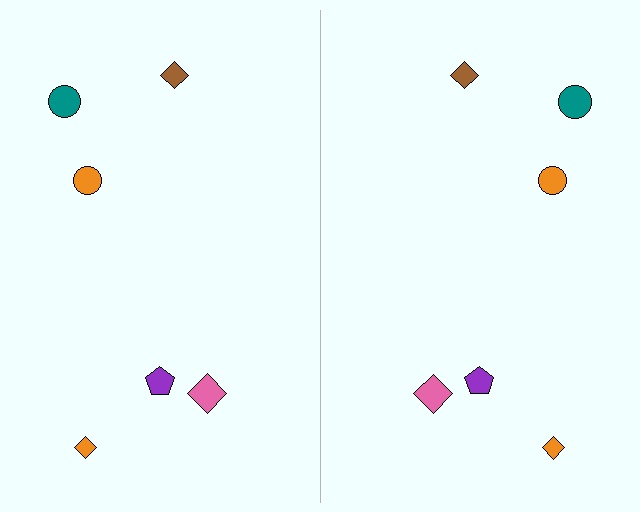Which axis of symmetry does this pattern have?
The pattern has a vertical axis of symmetry running through the center of the image.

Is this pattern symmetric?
Yes, this pattern has bilateral (reflection) symmetry.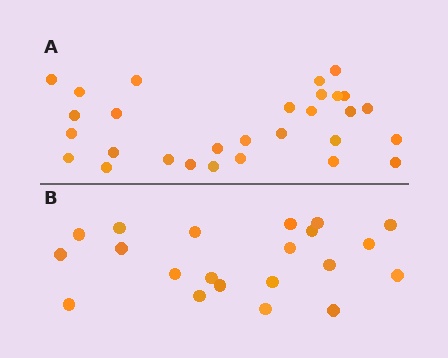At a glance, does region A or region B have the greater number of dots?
Region A (the top region) has more dots.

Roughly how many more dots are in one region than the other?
Region A has roughly 8 or so more dots than region B.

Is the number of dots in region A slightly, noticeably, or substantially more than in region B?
Region A has noticeably more, but not dramatically so. The ratio is roughly 1.4 to 1.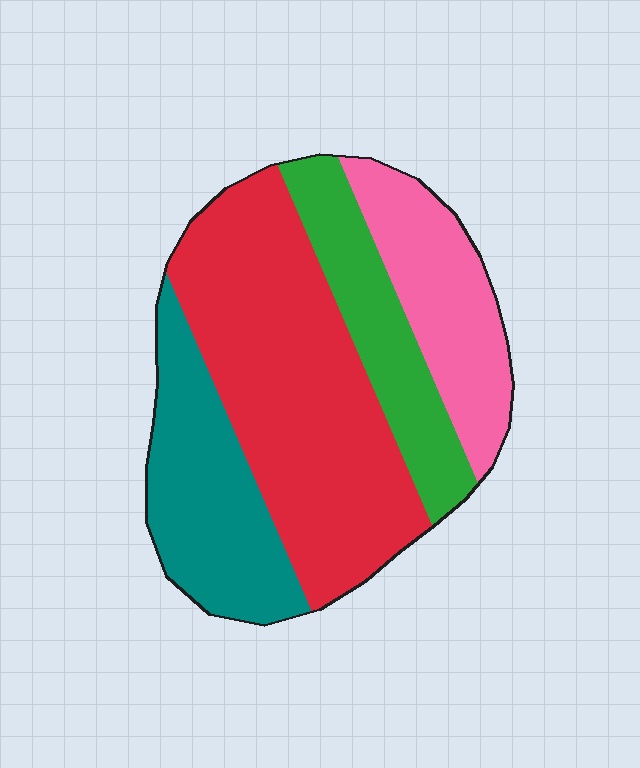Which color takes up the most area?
Red, at roughly 45%.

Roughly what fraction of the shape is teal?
Teal takes up about one fifth (1/5) of the shape.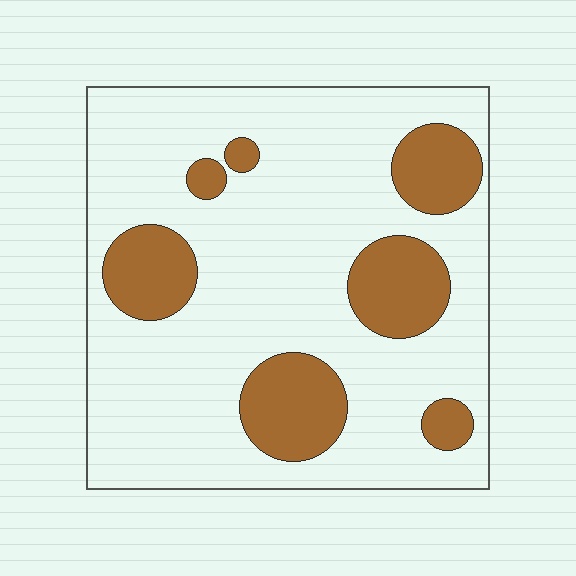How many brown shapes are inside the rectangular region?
7.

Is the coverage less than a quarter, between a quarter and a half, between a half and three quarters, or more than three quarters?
Less than a quarter.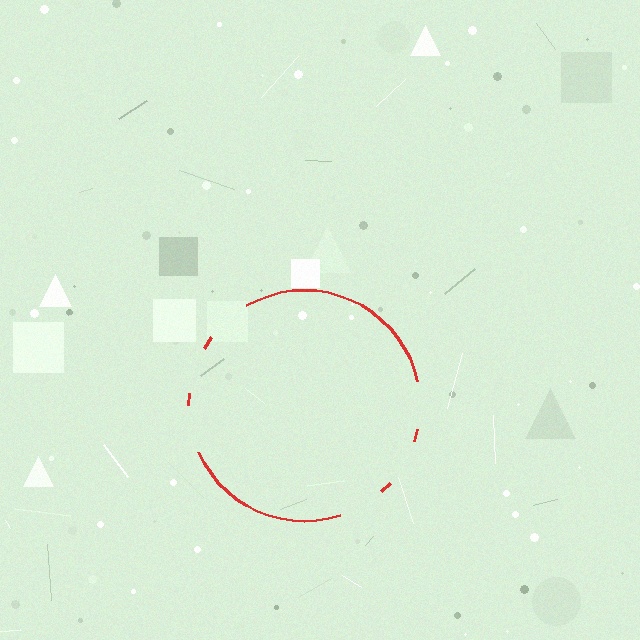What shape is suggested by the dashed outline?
The dashed outline suggests a circle.